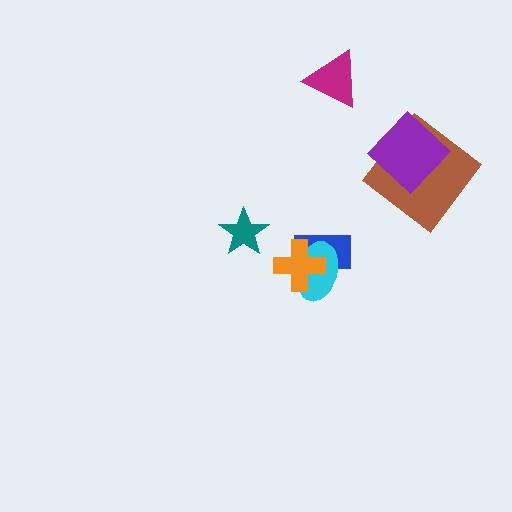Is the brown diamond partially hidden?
Yes, it is partially covered by another shape.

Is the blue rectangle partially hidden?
Yes, it is partially covered by another shape.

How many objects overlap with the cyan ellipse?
2 objects overlap with the cyan ellipse.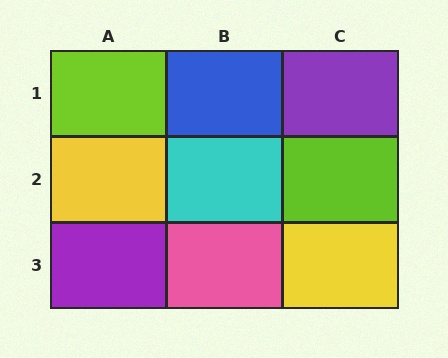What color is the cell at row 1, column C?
Purple.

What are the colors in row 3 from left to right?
Purple, pink, yellow.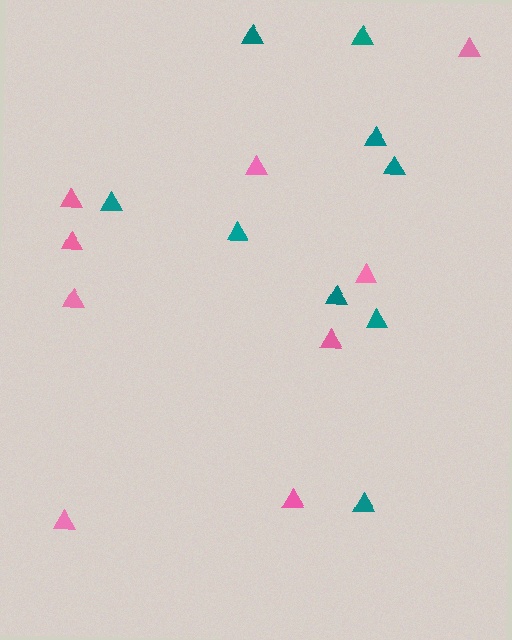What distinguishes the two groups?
There are 2 groups: one group of pink triangles (9) and one group of teal triangles (9).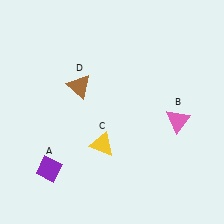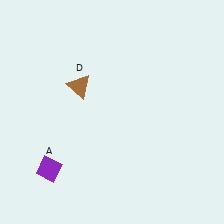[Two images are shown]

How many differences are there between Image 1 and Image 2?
There are 2 differences between the two images.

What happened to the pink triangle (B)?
The pink triangle (B) was removed in Image 2. It was in the bottom-right area of Image 1.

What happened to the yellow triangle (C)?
The yellow triangle (C) was removed in Image 2. It was in the bottom-left area of Image 1.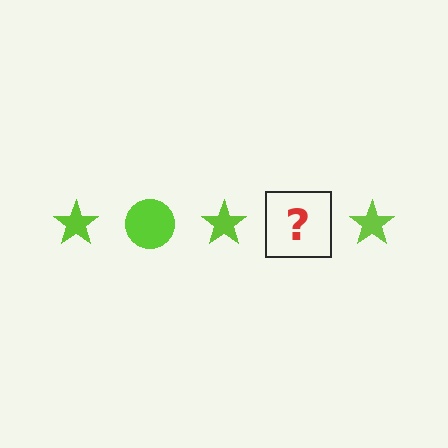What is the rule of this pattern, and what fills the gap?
The rule is that the pattern cycles through star, circle shapes in lime. The gap should be filled with a lime circle.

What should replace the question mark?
The question mark should be replaced with a lime circle.